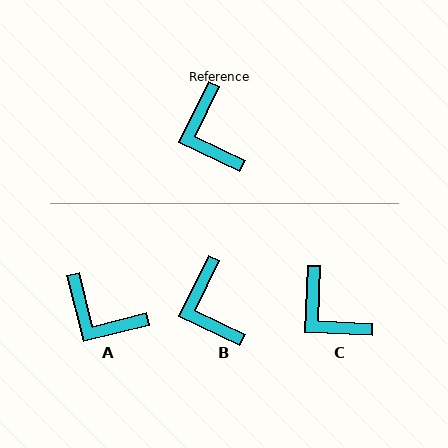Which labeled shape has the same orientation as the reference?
B.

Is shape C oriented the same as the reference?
No, it is off by about 23 degrees.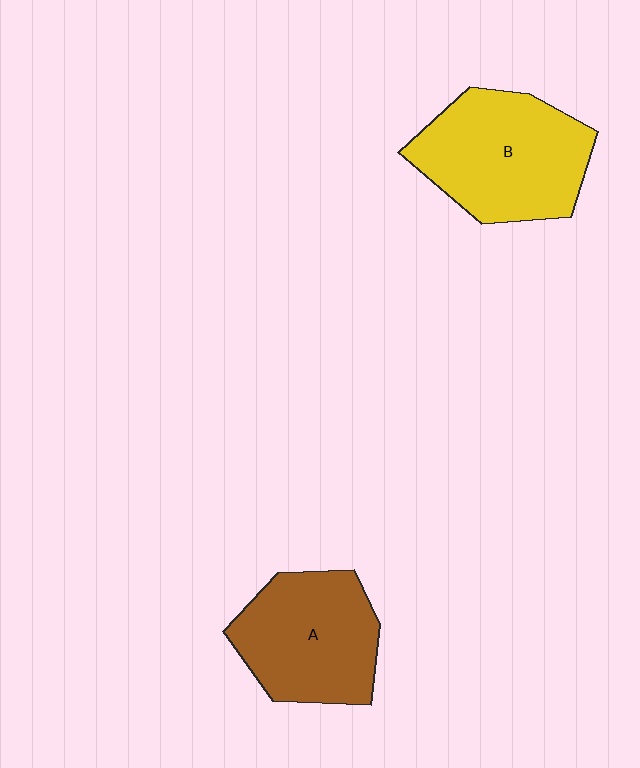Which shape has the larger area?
Shape B (yellow).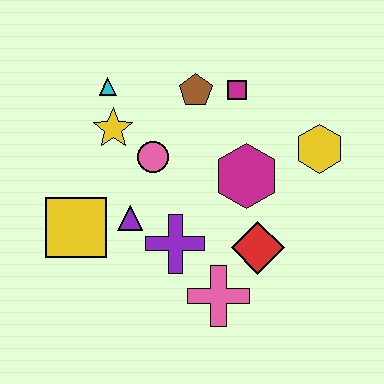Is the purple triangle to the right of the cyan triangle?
Yes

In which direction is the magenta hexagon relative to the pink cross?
The magenta hexagon is above the pink cross.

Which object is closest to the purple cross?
The purple triangle is closest to the purple cross.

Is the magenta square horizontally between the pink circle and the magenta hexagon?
Yes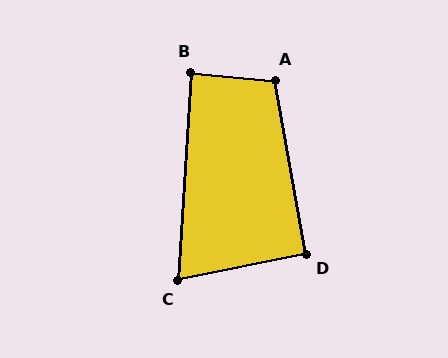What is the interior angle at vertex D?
Approximately 91 degrees (approximately right).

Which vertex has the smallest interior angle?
C, at approximately 75 degrees.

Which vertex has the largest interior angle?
A, at approximately 105 degrees.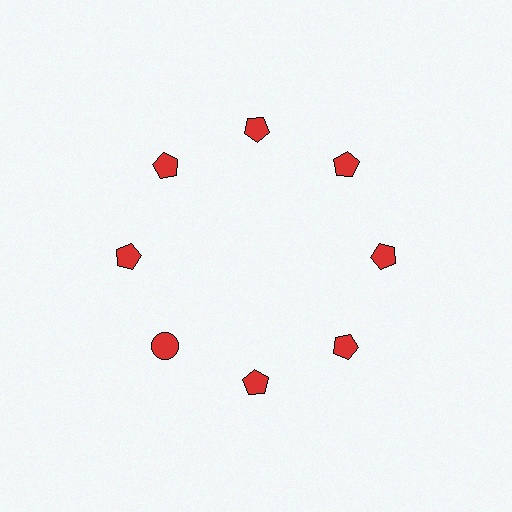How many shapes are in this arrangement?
There are 8 shapes arranged in a ring pattern.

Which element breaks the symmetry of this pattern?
The red circle at roughly the 8 o'clock position breaks the symmetry. All other shapes are red pentagons.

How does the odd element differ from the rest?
It has a different shape: circle instead of pentagon.